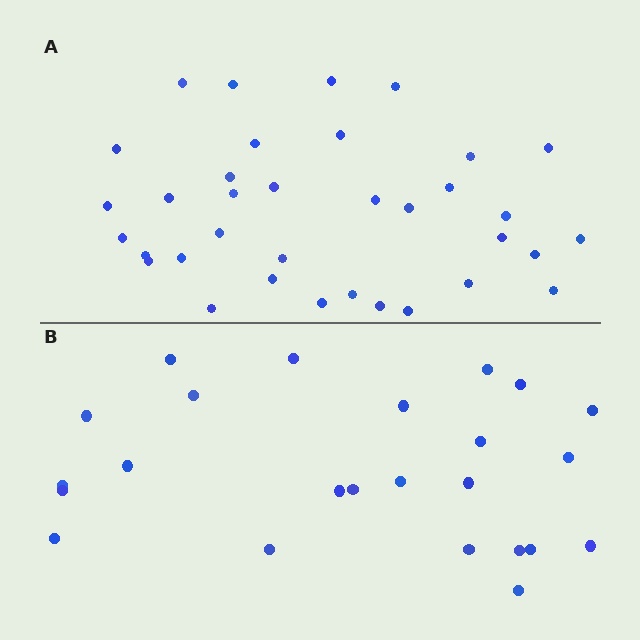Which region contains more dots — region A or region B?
Region A (the top region) has more dots.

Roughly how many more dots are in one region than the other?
Region A has roughly 12 or so more dots than region B.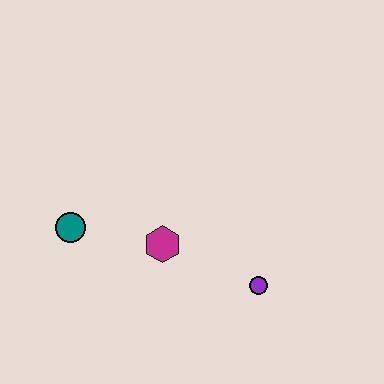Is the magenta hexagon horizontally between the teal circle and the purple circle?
Yes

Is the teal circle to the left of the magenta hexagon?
Yes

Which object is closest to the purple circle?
The magenta hexagon is closest to the purple circle.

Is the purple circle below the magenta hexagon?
Yes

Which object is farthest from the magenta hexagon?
The purple circle is farthest from the magenta hexagon.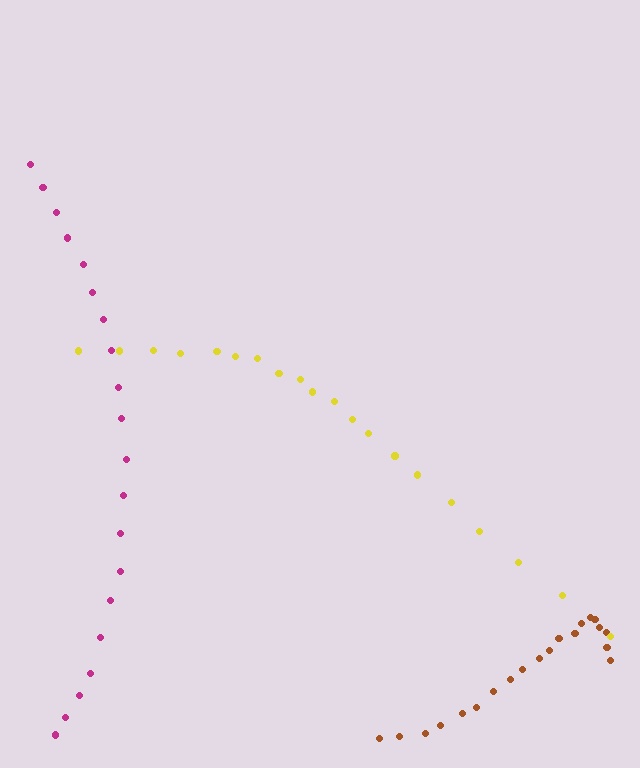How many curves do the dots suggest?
There are 3 distinct paths.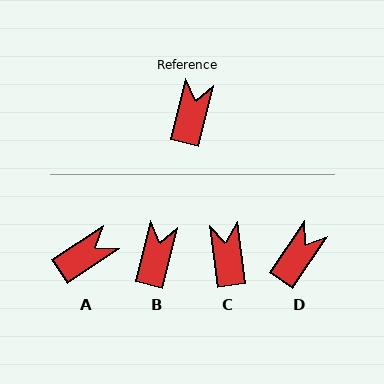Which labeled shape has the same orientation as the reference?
B.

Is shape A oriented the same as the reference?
No, it is off by about 43 degrees.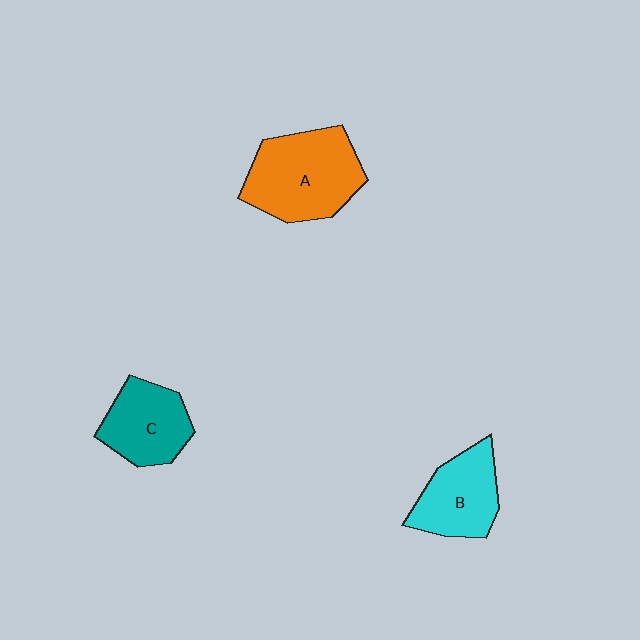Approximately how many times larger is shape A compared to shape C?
Approximately 1.5 times.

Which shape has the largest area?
Shape A (orange).